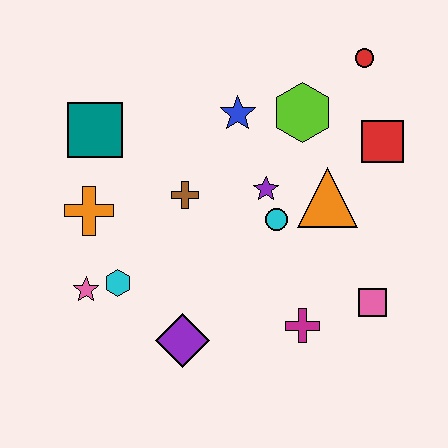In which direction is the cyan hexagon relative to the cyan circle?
The cyan hexagon is to the left of the cyan circle.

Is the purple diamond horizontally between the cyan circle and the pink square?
No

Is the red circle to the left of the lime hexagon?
No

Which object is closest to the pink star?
The cyan hexagon is closest to the pink star.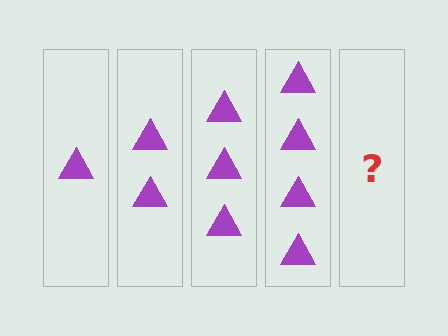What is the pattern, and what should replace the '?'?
The pattern is that each step adds one more triangle. The '?' should be 5 triangles.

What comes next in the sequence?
The next element should be 5 triangles.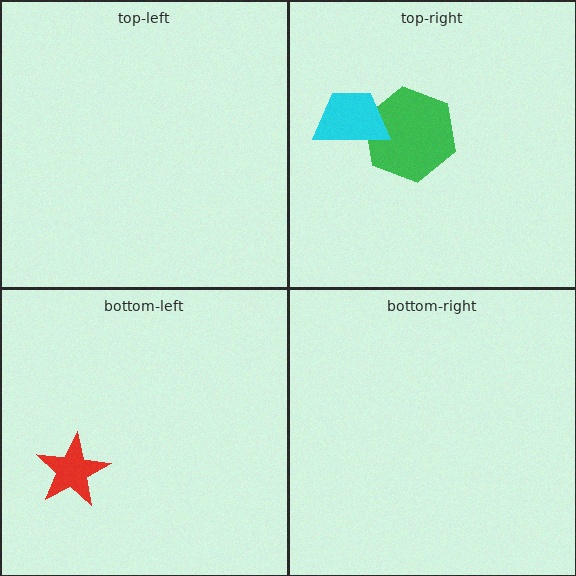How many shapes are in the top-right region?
2.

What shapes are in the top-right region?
The green hexagon, the cyan trapezoid.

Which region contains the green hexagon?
The top-right region.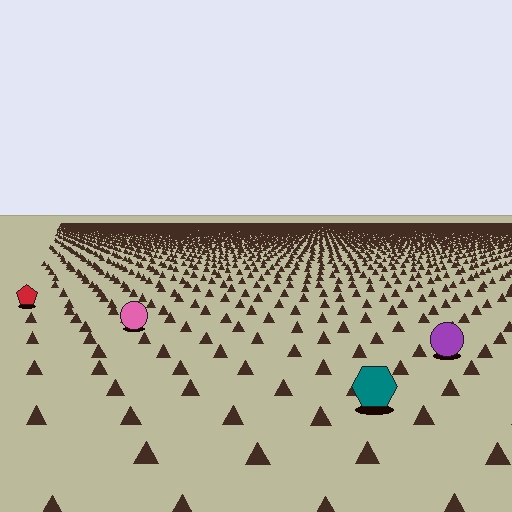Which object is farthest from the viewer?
The red pentagon is farthest from the viewer. It appears smaller and the ground texture around it is denser.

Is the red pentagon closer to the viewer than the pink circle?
No. The pink circle is closer — you can tell from the texture gradient: the ground texture is coarser near it.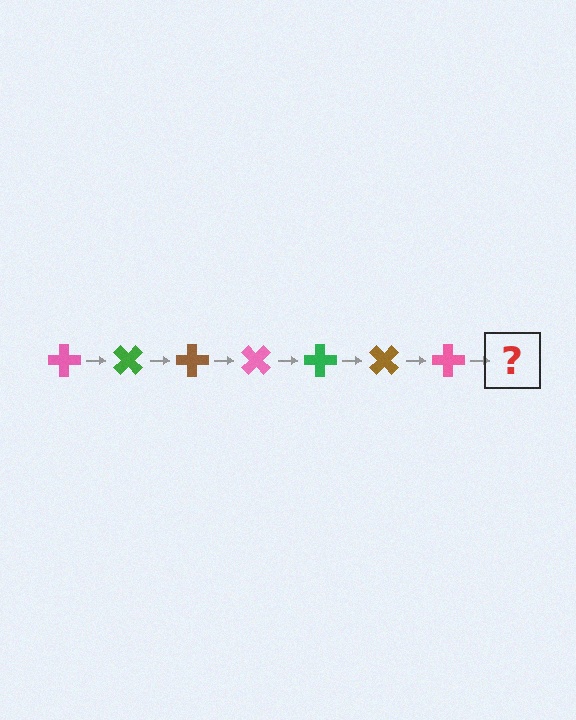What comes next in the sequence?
The next element should be a green cross, rotated 315 degrees from the start.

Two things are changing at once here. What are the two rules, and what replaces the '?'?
The two rules are that it rotates 45 degrees each step and the color cycles through pink, green, and brown. The '?' should be a green cross, rotated 315 degrees from the start.